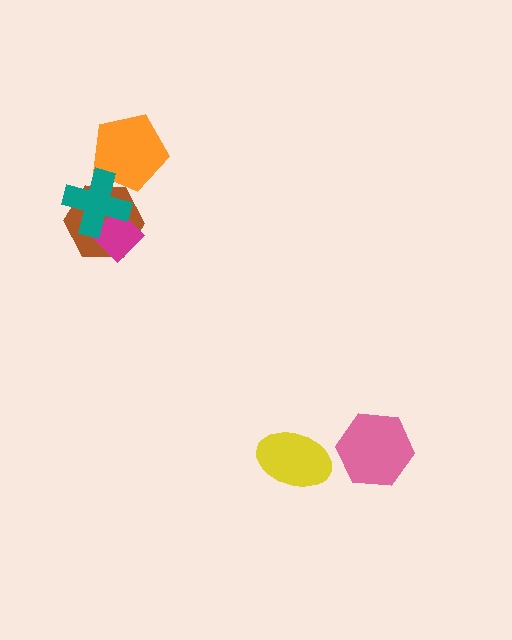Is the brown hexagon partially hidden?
Yes, it is partially covered by another shape.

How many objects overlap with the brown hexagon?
2 objects overlap with the brown hexagon.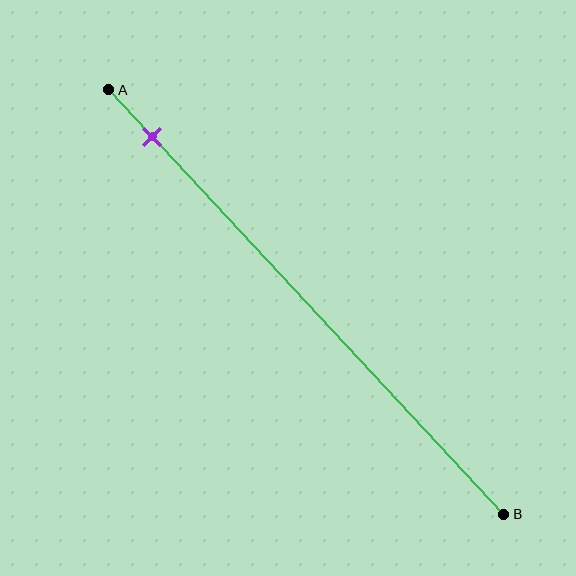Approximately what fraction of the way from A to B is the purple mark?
The purple mark is approximately 10% of the way from A to B.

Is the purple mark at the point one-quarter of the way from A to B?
No, the mark is at about 10% from A, not at the 25% one-quarter point.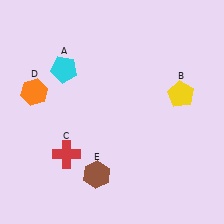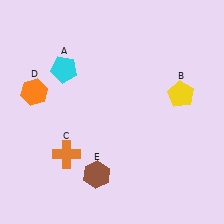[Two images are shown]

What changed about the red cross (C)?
In Image 1, C is red. In Image 2, it changed to orange.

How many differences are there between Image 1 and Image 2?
There is 1 difference between the two images.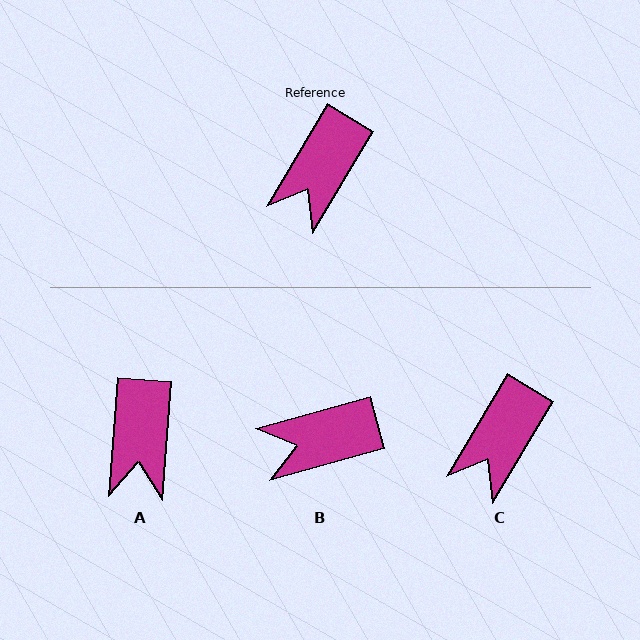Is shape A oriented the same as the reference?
No, it is off by about 27 degrees.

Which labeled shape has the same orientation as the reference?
C.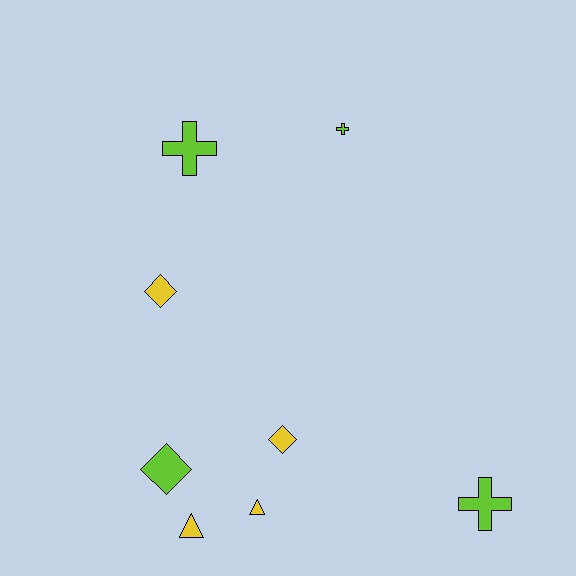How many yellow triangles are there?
There are 2 yellow triangles.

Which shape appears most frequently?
Cross, with 3 objects.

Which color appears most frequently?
Yellow, with 4 objects.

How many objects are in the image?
There are 8 objects.